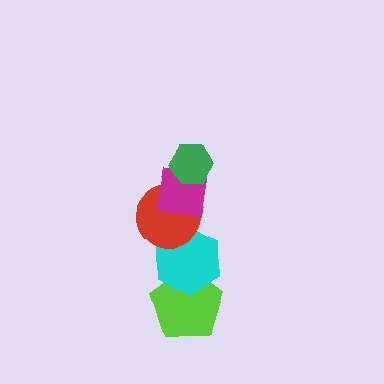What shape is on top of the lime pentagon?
The cyan hexagon is on top of the lime pentagon.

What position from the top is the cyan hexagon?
The cyan hexagon is 4th from the top.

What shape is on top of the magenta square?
The green hexagon is on top of the magenta square.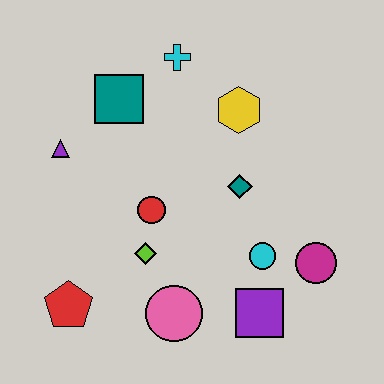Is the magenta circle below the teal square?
Yes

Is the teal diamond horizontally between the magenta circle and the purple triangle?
Yes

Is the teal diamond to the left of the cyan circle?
Yes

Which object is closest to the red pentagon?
The lime diamond is closest to the red pentagon.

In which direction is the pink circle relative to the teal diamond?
The pink circle is below the teal diamond.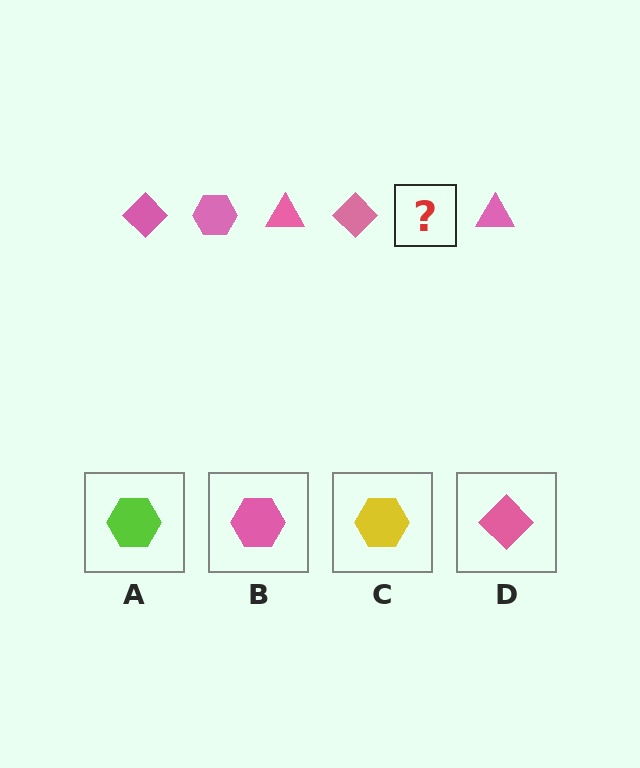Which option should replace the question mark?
Option B.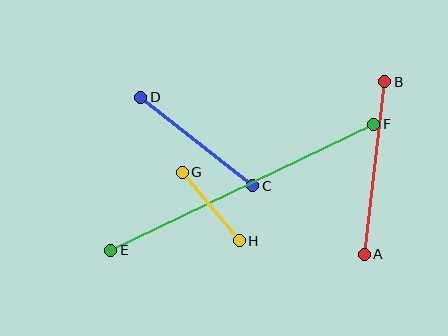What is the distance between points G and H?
The distance is approximately 89 pixels.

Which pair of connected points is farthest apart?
Points E and F are farthest apart.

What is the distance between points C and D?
The distance is approximately 143 pixels.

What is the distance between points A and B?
The distance is approximately 174 pixels.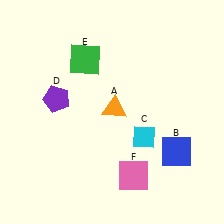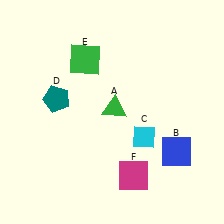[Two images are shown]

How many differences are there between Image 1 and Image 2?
There are 3 differences between the two images.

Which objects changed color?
A changed from orange to green. D changed from purple to teal. F changed from pink to magenta.